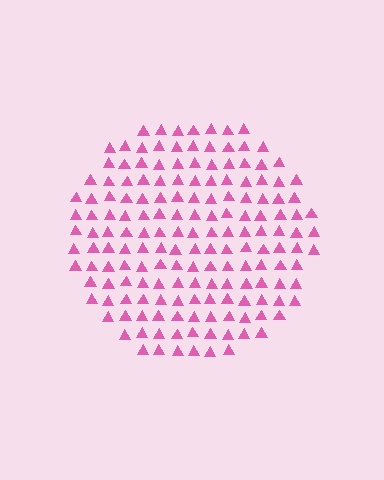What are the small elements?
The small elements are triangles.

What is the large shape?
The large shape is a circle.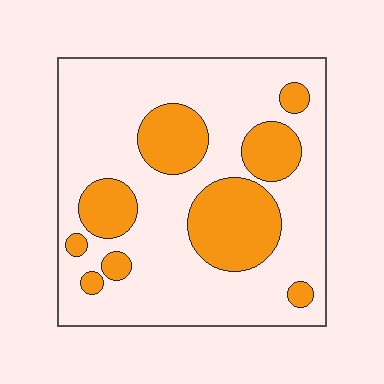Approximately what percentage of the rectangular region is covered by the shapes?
Approximately 25%.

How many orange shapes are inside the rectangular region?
9.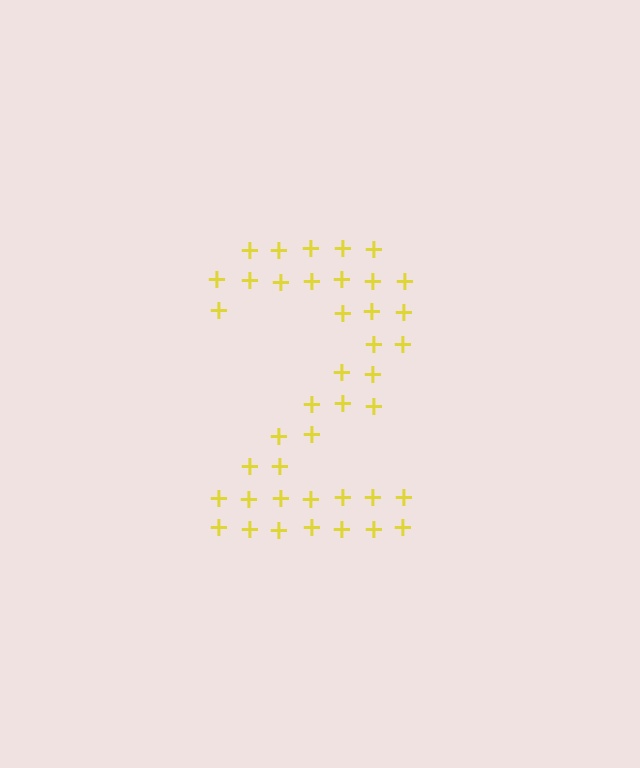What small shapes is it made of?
It is made of small plus signs.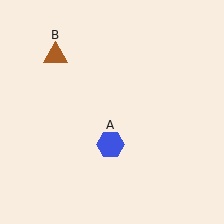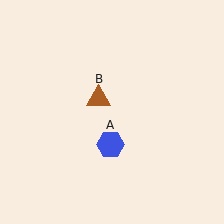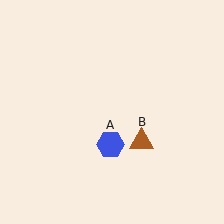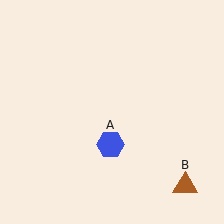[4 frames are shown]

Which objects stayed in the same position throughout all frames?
Blue hexagon (object A) remained stationary.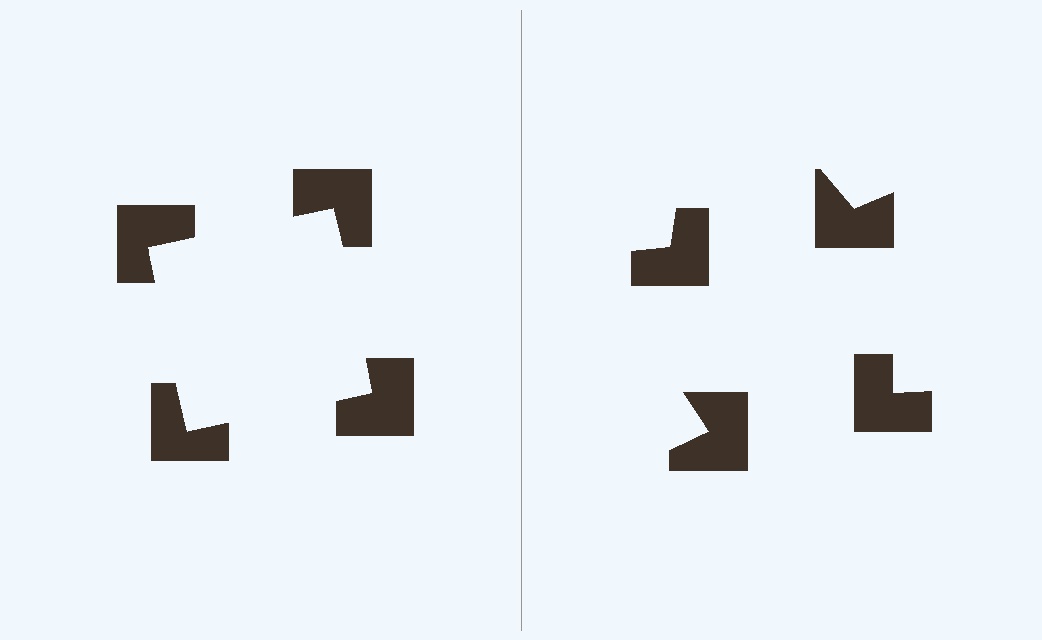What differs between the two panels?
The notched squares are positioned identically on both sides; only the wedge orientations differ. On the left they align to a square; on the right they are misaligned.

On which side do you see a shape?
An illusory square appears on the left side. On the right side the wedge cuts are rotated, so no coherent shape forms.